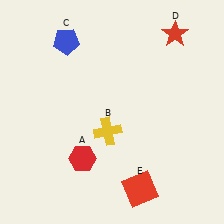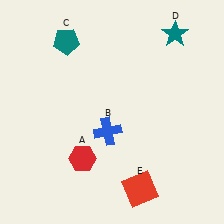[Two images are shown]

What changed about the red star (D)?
In Image 1, D is red. In Image 2, it changed to teal.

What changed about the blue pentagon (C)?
In Image 1, C is blue. In Image 2, it changed to teal.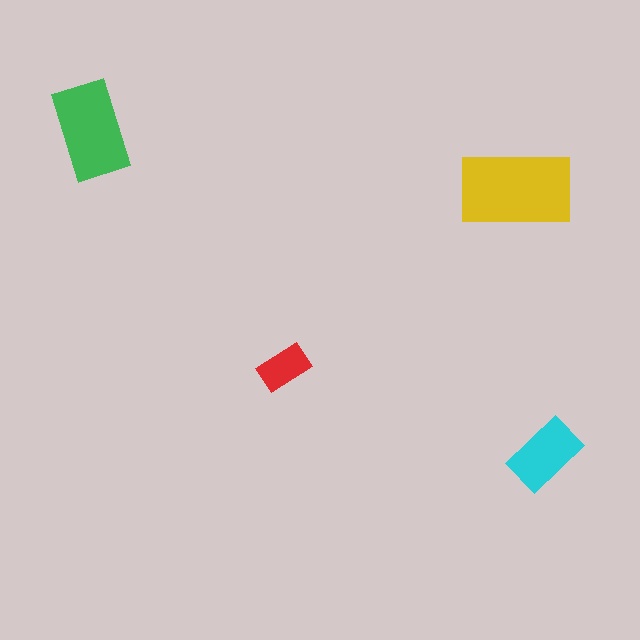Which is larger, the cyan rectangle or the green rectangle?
The green one.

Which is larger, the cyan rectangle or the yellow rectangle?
The yellow one.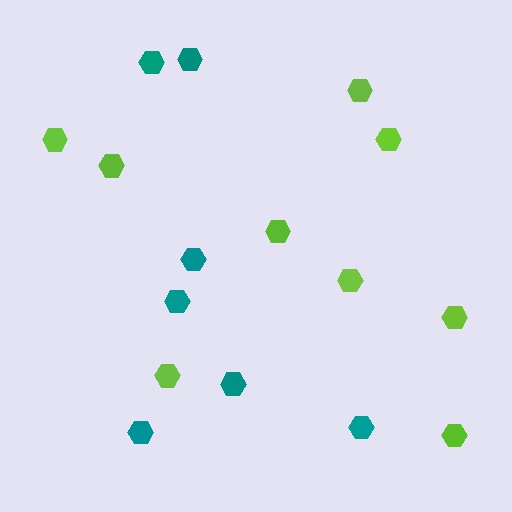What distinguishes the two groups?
There are 2 groups: one group of teal hexagons (7) and one group of lime hexagons (9).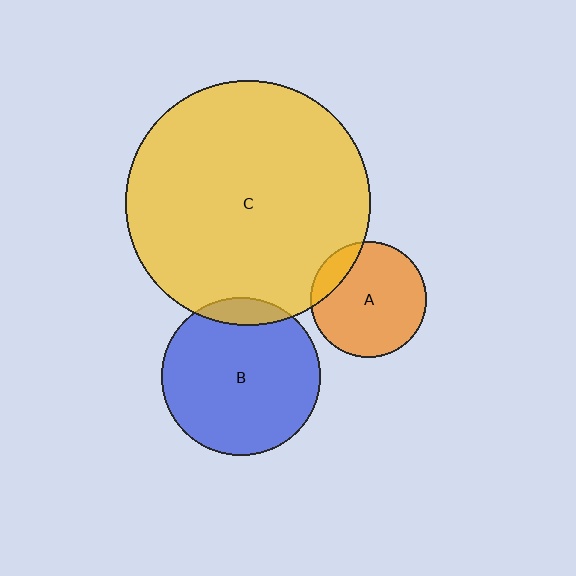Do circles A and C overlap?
Yes.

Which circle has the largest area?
Circle C (yellow).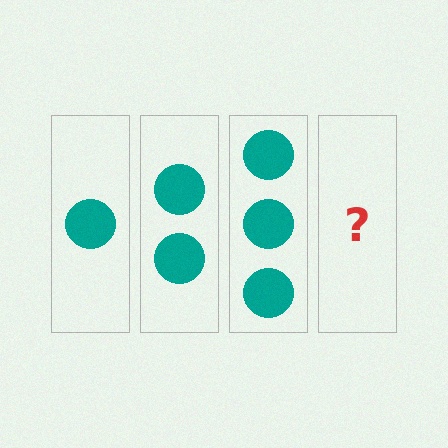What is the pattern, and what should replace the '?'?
The pattern is that each step adds one more circle. The '?' should be 4 circles.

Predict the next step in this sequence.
The next step is 4 circles.